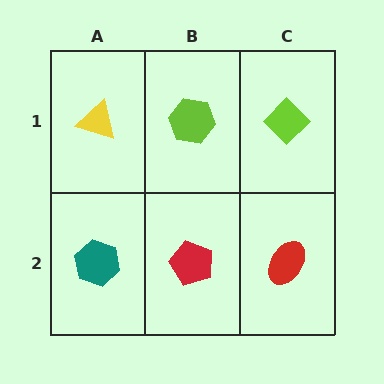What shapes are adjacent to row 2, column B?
A lime hexagon (row 1, column B), a teal hexagon (row 2, column A), a red ellipse (row 2, column C).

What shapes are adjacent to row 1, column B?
A red pentagon (row 2, column B), a yellow triangle (row 1, column A), a lime diamond (row 1, column C).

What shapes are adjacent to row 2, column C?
A lime diamond (row 1, column C), a red pentagon (row 2, column B).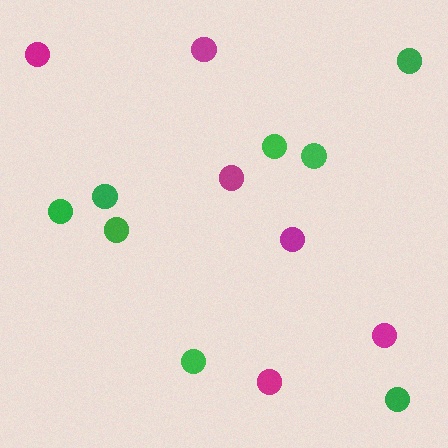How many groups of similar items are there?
There are 2 groups: one group of green circles (8) and one group of magenta circles (6).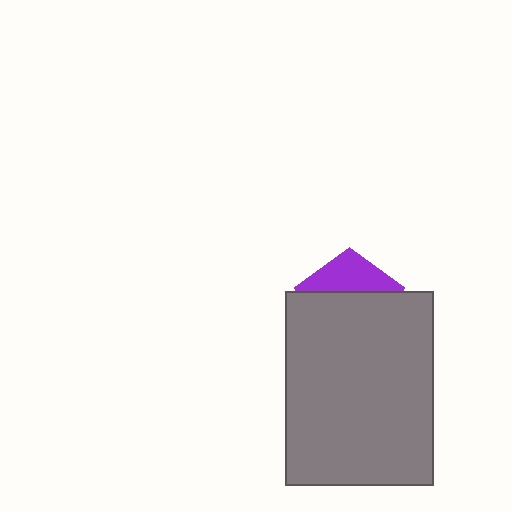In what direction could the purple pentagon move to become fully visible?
The purple pentagon could move up. That would shift it out from behind the gray rectangle entirely.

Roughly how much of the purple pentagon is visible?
A small part of it is visible (roughly 33%).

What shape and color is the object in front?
The object in front is a gray rectangle.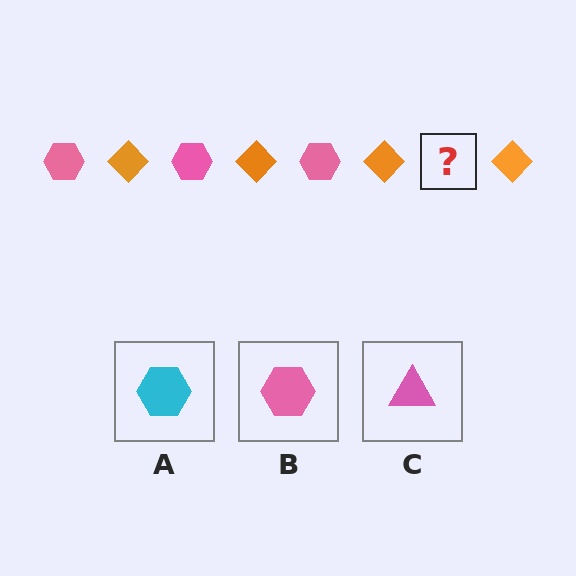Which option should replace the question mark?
Option B.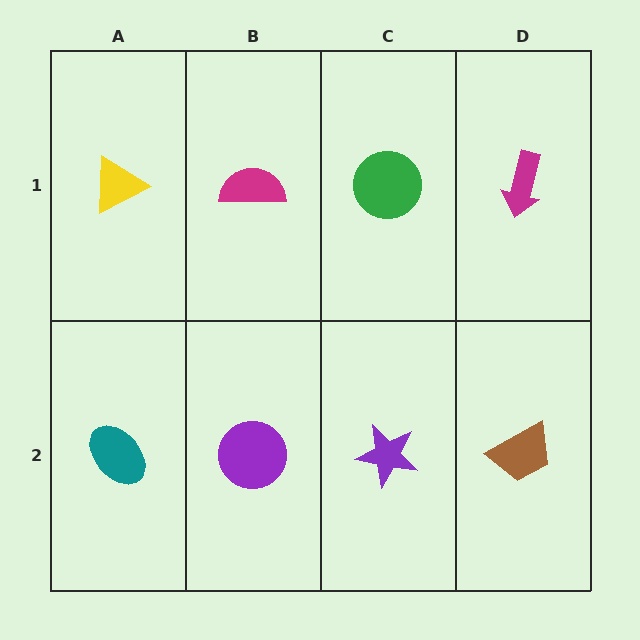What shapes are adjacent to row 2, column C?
A green circle (row 1, column C), a purple circle (row 2, column B), a brown trapezoid (row 2, column D).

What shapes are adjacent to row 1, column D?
A brown trapezoid (row 2, column D), a green circle (row 1, column C).